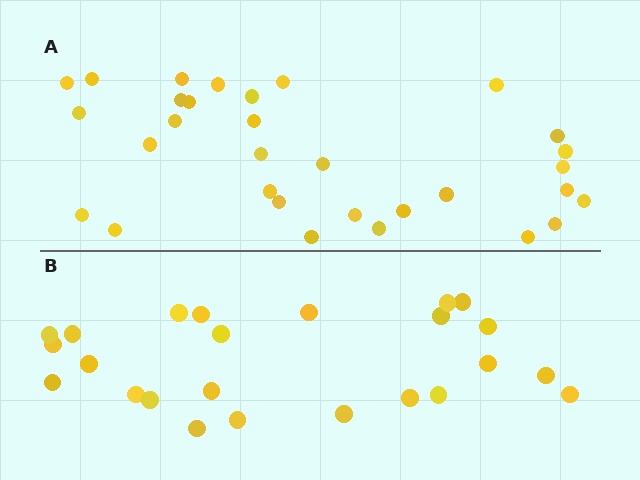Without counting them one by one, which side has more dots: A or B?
Region A (the top region) has more dots.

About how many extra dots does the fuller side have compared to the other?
Region A has roughly 8 or so more dots than region B.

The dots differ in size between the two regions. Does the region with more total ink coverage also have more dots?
No. Region B has more total ink coverage because its dots are larger, but region A actually contains more individual dots. Total area can be misleading — the number of items is what matters here.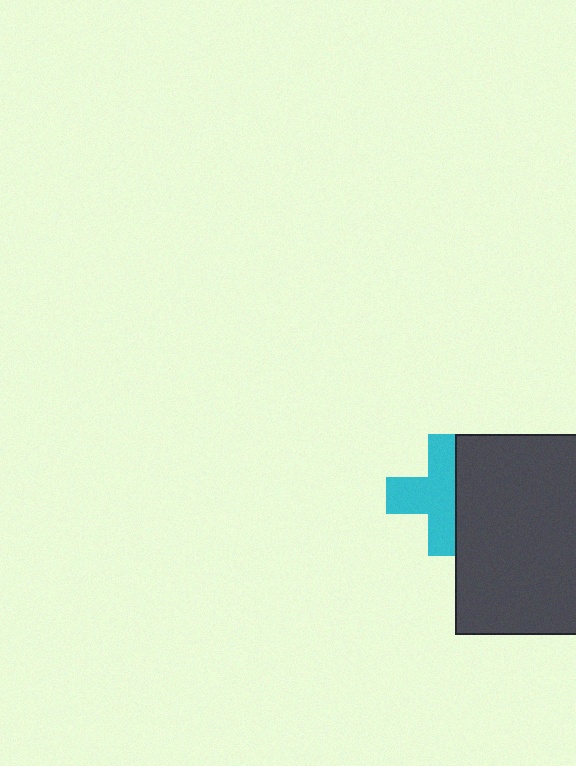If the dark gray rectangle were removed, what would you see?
You would see the complete cyan cross.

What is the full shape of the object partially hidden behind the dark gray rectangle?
The partially hidden object is a cyan cross.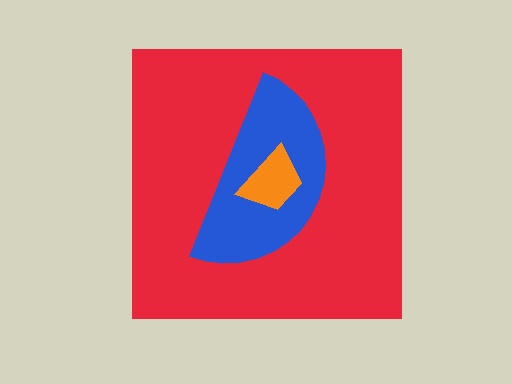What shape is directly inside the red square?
The blue semicircle.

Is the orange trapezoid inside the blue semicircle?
Yes.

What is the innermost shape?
The orange trapezoid.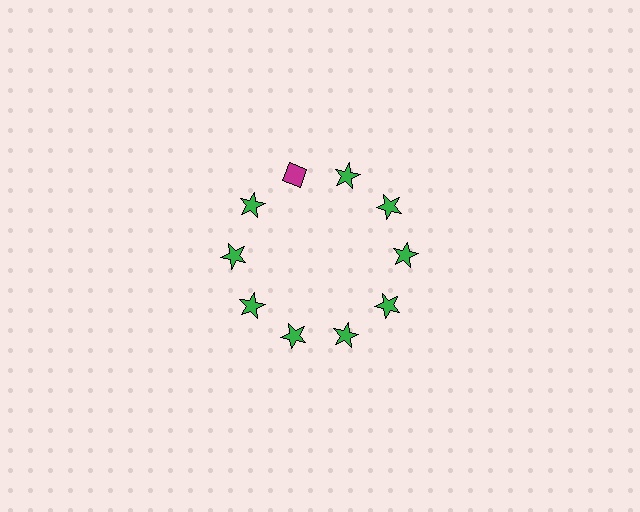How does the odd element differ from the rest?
It differs in both color (magenta instead of green) and shape (diamond instead of star).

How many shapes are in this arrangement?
There are 10 shapes arranged in a ring pattern.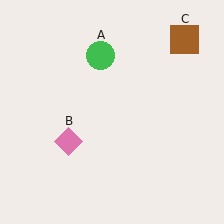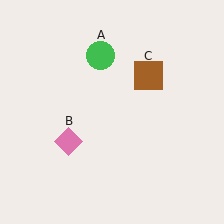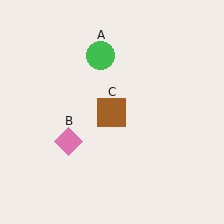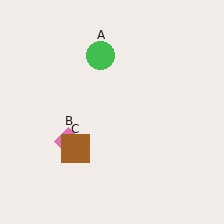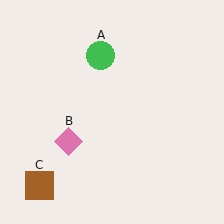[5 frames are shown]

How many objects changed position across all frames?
1 object changed position: brown square (object C).